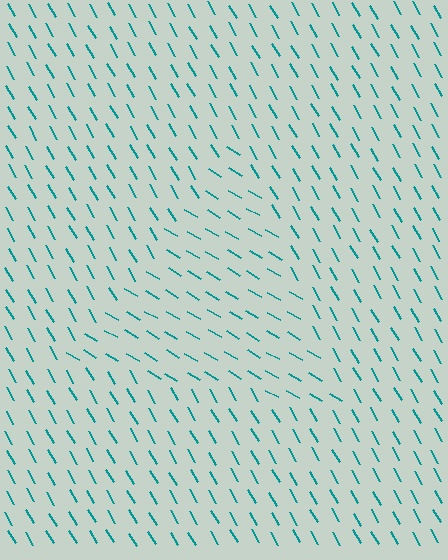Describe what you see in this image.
The image is filled with small teal line segments. A triangle region in the image has lines oriented differently from the surrounding lines, creating a visible texture boundary.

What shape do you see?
I see a triangle.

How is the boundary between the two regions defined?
The boundary is defined purely by a change in line orientation (approximately 30 degrees difference). All lines are the same color and thickness.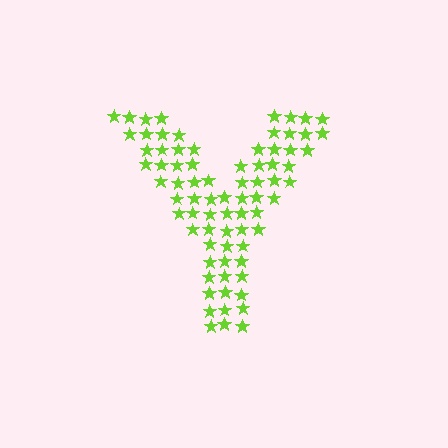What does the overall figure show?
The overall figure shows the letter Y.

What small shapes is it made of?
It is made of small stars.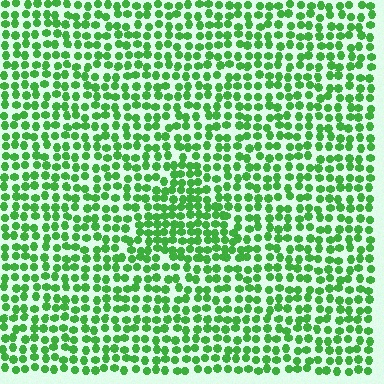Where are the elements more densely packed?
The elements are more densely packed inside the triangle boundary.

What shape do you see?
I see a triangle.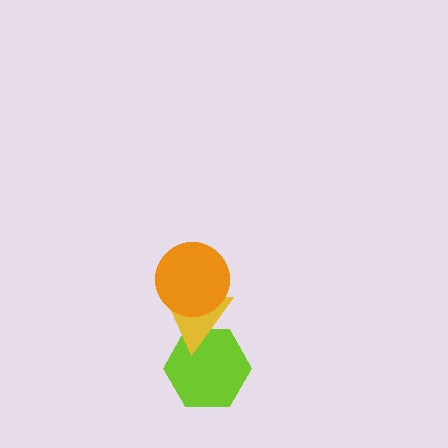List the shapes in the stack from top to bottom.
From top to bottom: the orange circle, the yellow triangle, the lime hexagon.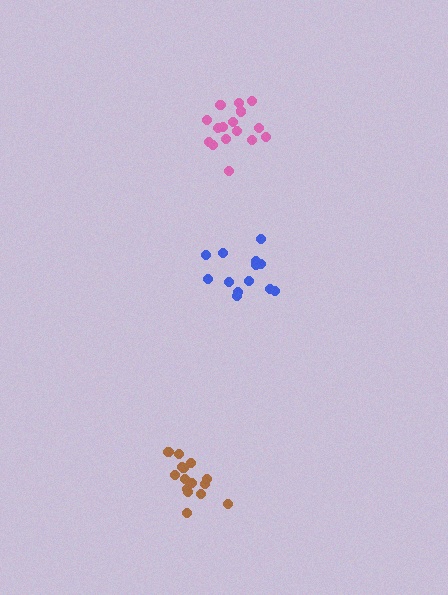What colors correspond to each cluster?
The clusters are colored: pink, brown, blue.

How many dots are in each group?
Group 1: 16 dots, Group 2: 15 dots, Group 3: 13 dots (44 total).